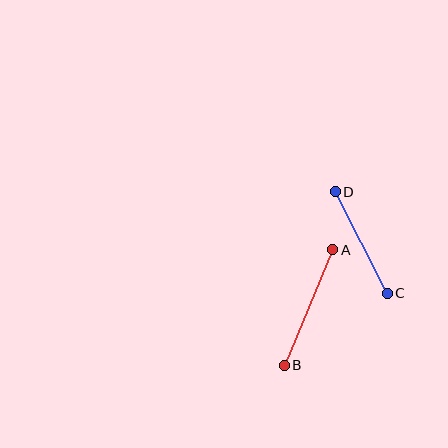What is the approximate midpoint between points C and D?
The midpoint is at approximately (361, 242) pixels.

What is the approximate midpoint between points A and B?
The midpoint is at approximately (308, 308) pixels.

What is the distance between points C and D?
The distance is approximately 114 pixels.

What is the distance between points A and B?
The distance is approximately 125 pixels.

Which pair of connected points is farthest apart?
Points A and B are farthest apart.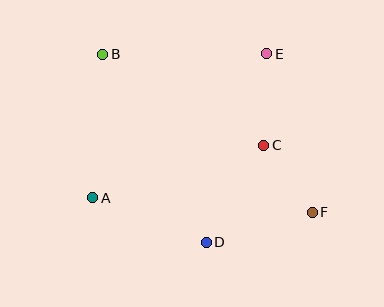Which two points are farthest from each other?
Points B and F are farthest from each other.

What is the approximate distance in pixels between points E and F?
The distance between E and F is approximately 165 pixels.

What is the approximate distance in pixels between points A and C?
The distance between A and C is approximately 179 pixels.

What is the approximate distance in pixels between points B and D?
The distance between B and D is approximately 215 pixels.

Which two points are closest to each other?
Points C and F are closest to each other.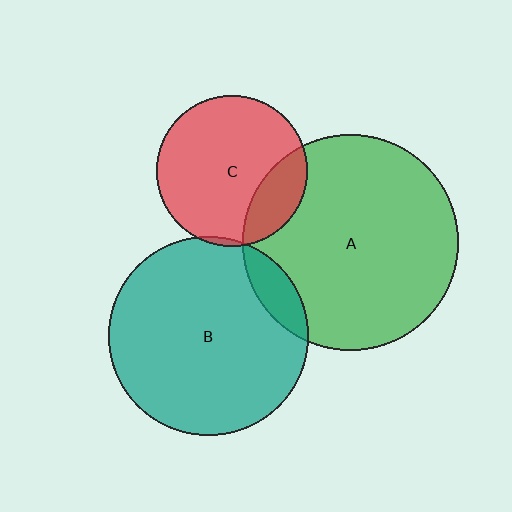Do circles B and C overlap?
Yes.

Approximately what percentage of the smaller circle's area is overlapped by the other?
Approximately 5%.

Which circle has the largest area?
Circle A (green).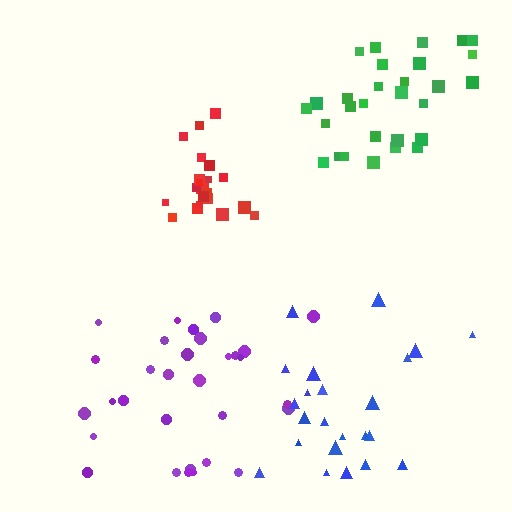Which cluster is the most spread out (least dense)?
Blue.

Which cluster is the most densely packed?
Red.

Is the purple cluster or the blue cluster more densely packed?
Purple.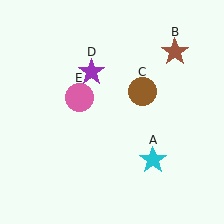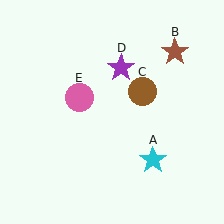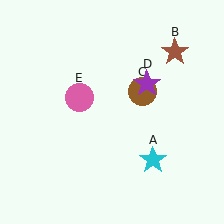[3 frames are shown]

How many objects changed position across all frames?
1 object changed position: purple star (object D).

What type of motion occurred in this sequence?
The purple star (object D) rotated clockwise around the center of the scene.